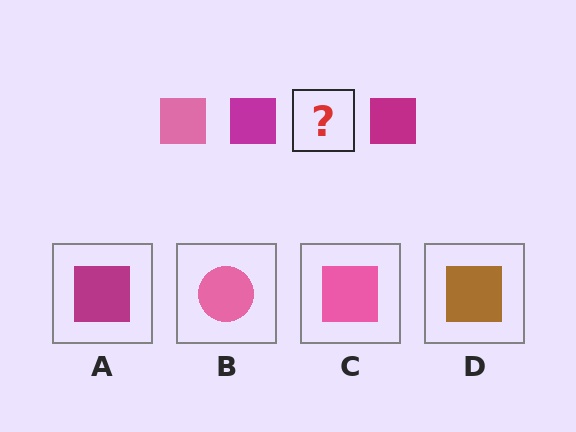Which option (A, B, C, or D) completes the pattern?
C.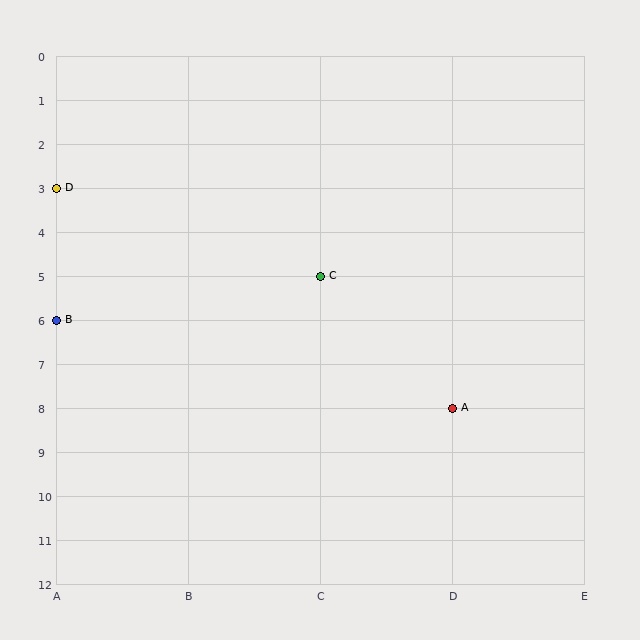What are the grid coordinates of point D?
Point D is at grid coordinates (A, 3).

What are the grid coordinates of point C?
Point C is at grid coordinates (C, 5).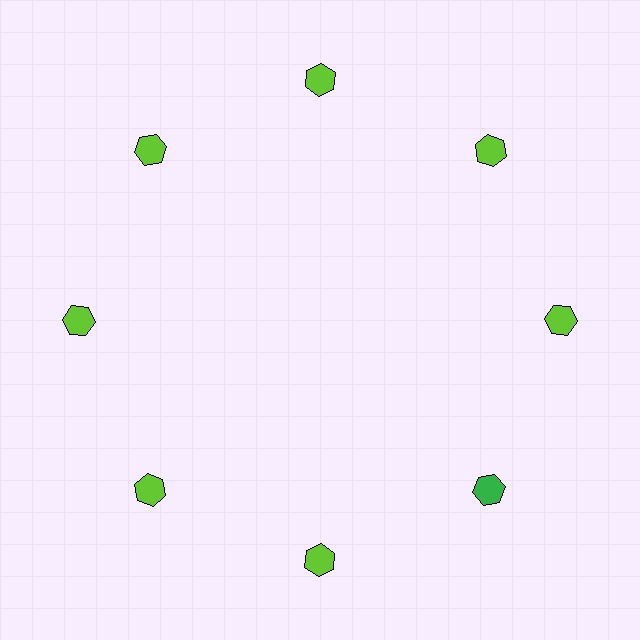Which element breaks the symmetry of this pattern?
The green hexagon at roughly the 4 o'clock position breaks the symmetry. All other shapes are lime hexagons.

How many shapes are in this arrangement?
There are 8 shapes arranged in a ring pattern.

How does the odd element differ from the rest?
It has a different color: green instead of lime.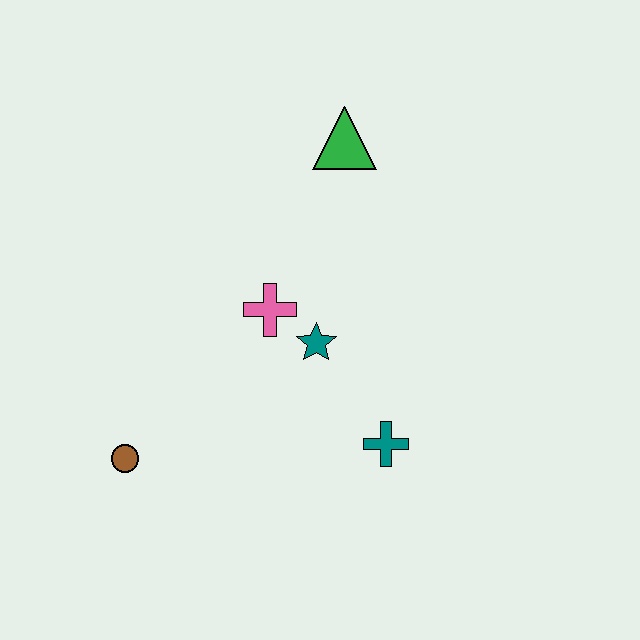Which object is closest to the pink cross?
The teal star is closest to the pink cross.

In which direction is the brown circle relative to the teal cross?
The brown circle is to the left of the teal cross.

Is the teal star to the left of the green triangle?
Yes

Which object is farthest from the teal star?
The brown circle is farthest from the teal star.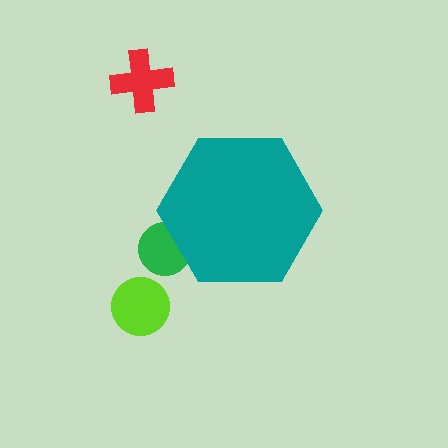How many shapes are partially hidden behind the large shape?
1 shape is partially hidden.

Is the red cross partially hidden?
No, the red cross is fully visible.